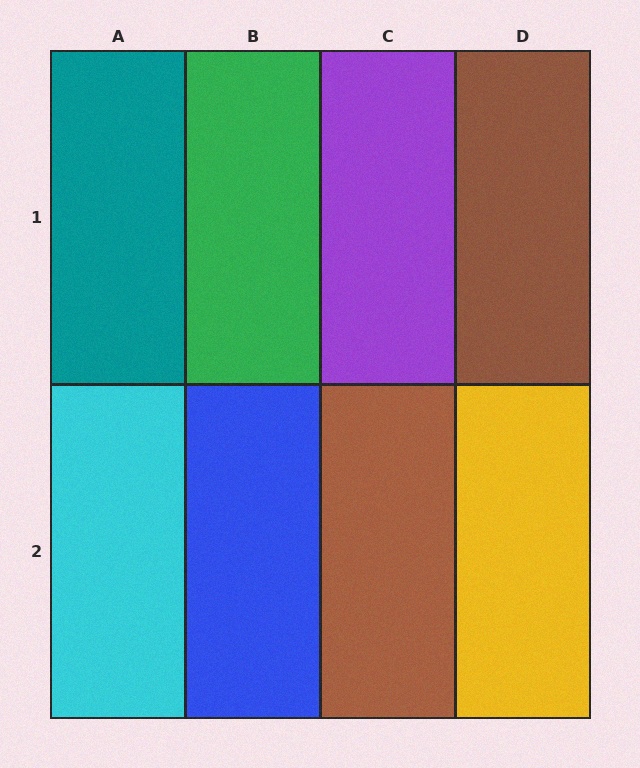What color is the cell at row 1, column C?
Purple.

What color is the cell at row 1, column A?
Teal.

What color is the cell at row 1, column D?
Brown.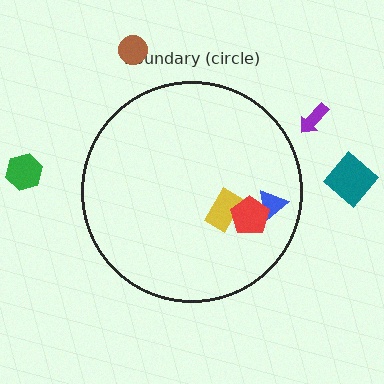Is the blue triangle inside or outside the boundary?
Inside.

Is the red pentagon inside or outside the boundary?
Inside.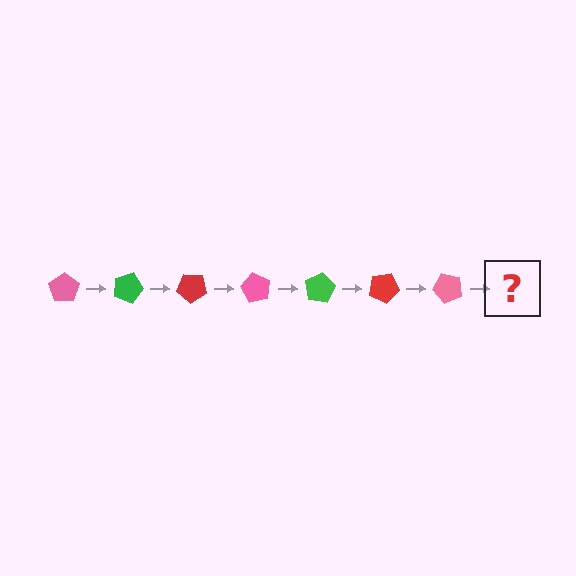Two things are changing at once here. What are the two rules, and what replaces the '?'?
The two rules are that it rotates 20 degrees each step and the color cycles through pink, green, and red. The '?' should be a green pentagon, rotated 140 degrees from the start.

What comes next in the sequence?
The next element should be a green pentagon, rotated 140 degrees from the start.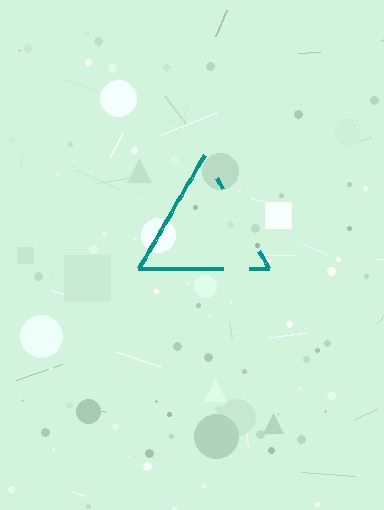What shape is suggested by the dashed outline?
The dashed outline suggests a triangle.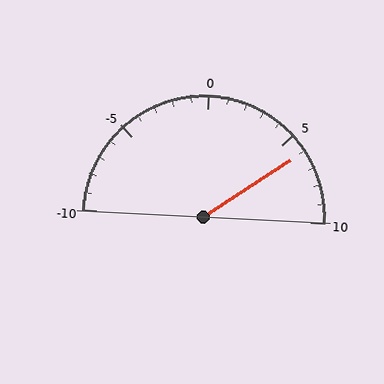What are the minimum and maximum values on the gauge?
The gauge ranges from -10 to 10.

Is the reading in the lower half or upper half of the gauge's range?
The reading is in the upper half of the range (-10 to 10).